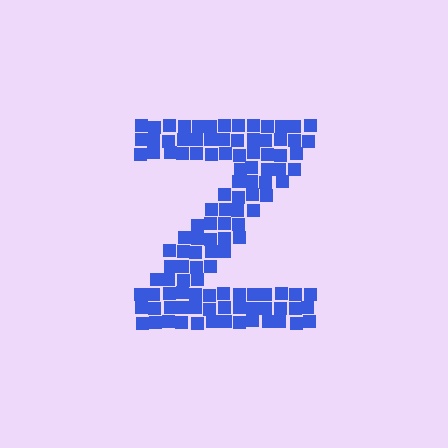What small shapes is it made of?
It is made of small squares.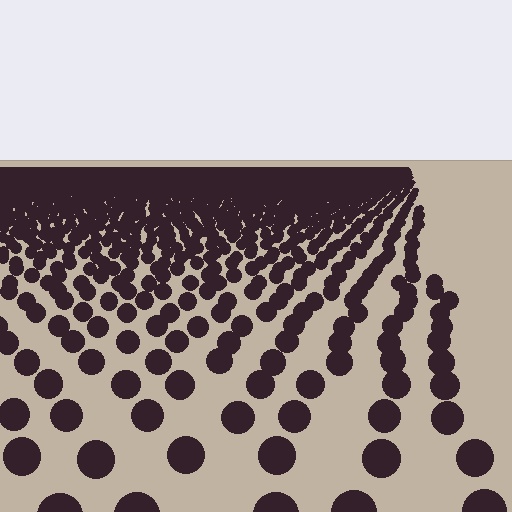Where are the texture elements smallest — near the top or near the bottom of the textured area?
Near the top.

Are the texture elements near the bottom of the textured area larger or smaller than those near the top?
Larger. Near the bottom, elements are closer to the viewer and appear at a bigger on-screen size.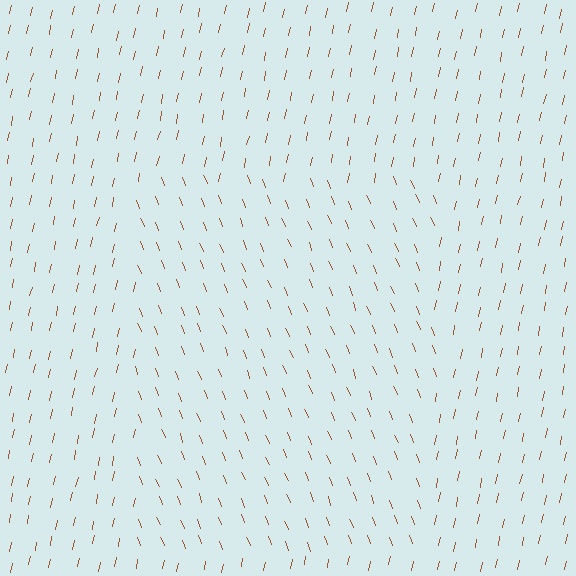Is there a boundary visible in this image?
Yes, there is a texture boundary formed by a change in line orientation.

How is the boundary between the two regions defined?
The boundary is defined purely by a change in line orientation (approximately 33 degrees difference). All lines are the same color and thickness.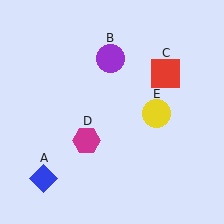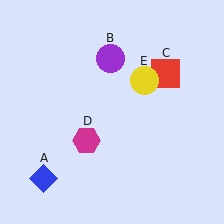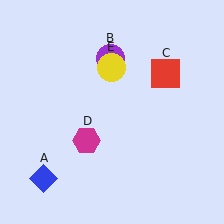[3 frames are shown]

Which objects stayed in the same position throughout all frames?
Blue diamond (object A) and purple circle (object B) and red square (object C) and magenta hexagon (object D) remained stationary.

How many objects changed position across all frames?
1 object changed position: yellow circle (object E).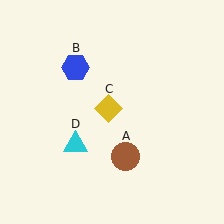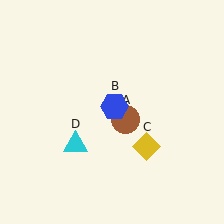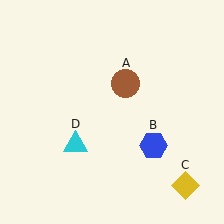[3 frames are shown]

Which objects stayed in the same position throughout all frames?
Cyan triangle (object D) remained stationary.